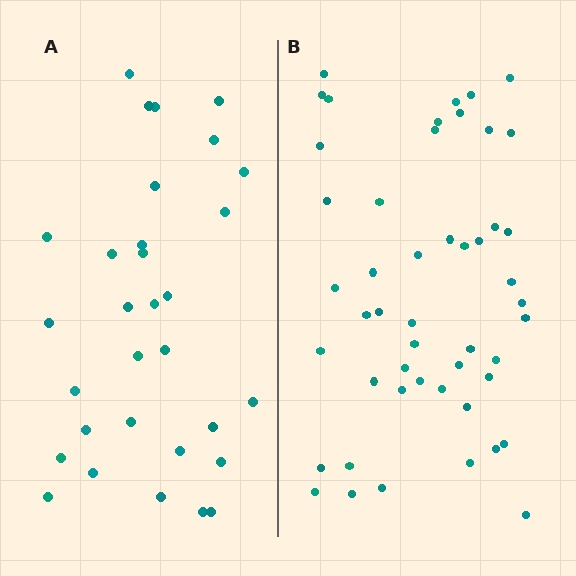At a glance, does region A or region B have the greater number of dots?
Region B (the right region) has more dots.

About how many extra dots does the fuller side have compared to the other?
Region B has approximately 20 more dots than region A.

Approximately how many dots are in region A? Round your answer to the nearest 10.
About 30 dots. (The exact count is 31, which rounds to 30.)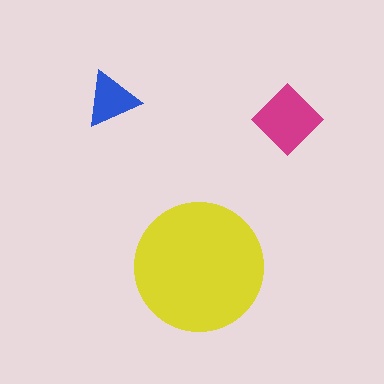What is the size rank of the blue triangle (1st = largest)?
3rd.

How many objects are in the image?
There are 3 objects in the image.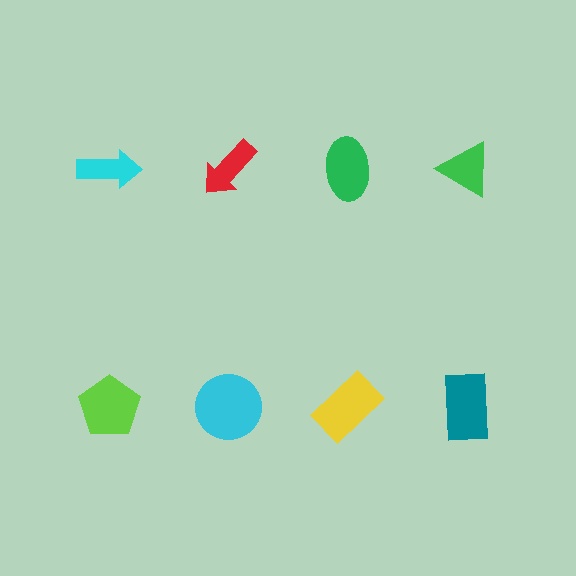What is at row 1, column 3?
A green ellipse.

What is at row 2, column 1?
A lime pentagon.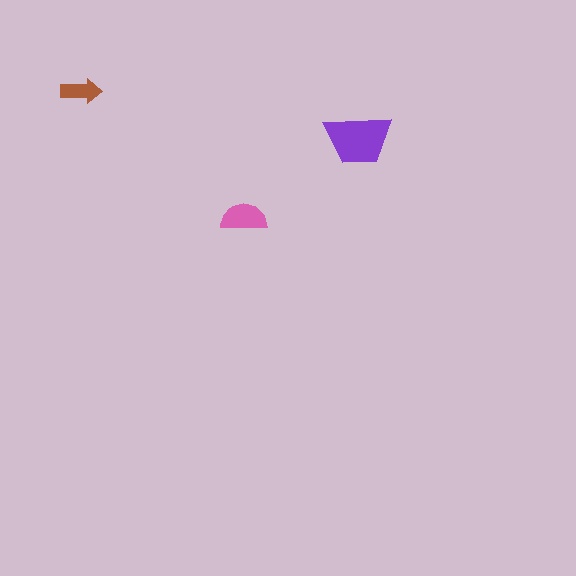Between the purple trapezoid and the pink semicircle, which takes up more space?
The purple trapezoid.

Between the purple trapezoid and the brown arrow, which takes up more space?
The purple trapezoid.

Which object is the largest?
The purple trapezoid.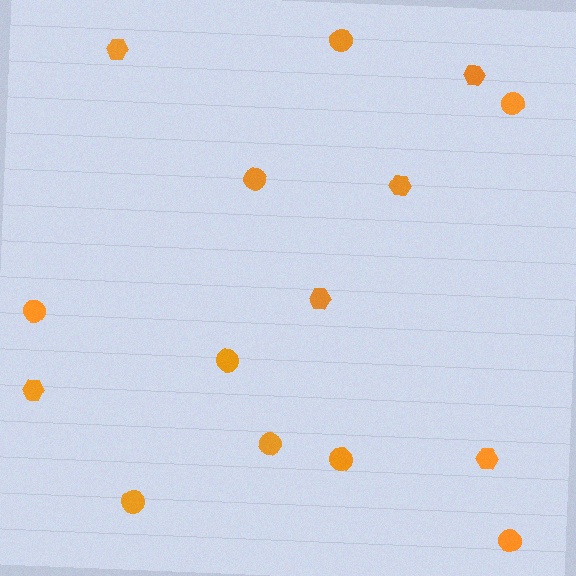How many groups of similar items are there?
There are 2 groups: one group of hexagons (6) and one group of circles (9).